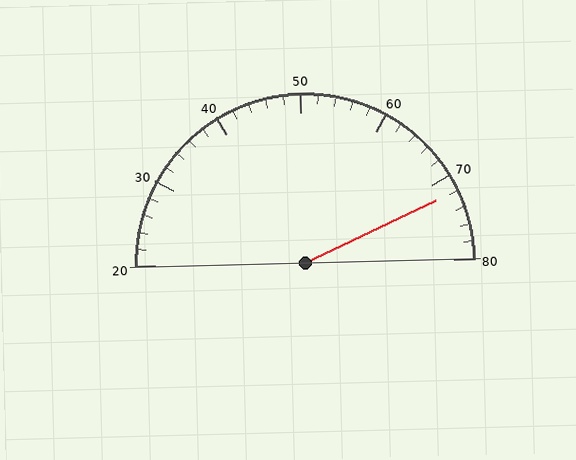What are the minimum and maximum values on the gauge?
The gauge ranges from 20 to 80.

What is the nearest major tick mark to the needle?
The nearest major tick mark is 70.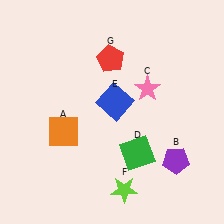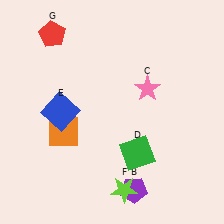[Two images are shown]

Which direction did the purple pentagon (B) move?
The purple pentagon (B) moved left.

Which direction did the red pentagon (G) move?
The red pentagon (G) moved left.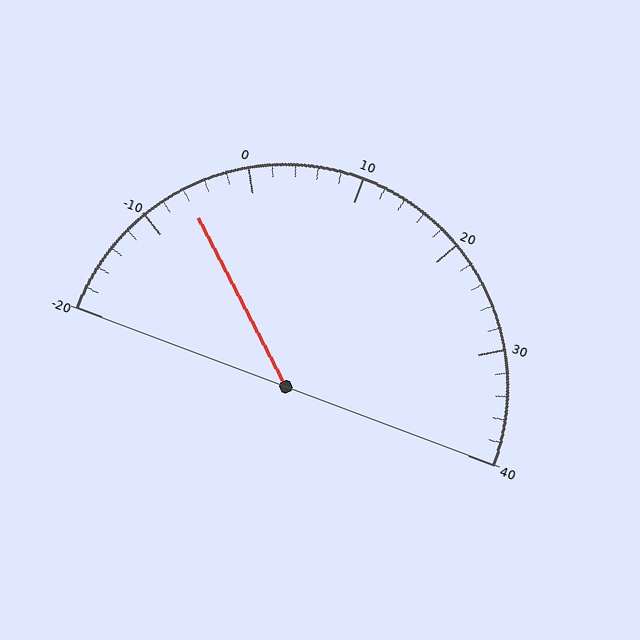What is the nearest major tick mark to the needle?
The nearest major tick mark is -10.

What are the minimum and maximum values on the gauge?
The gauge ranges from -20 to 40.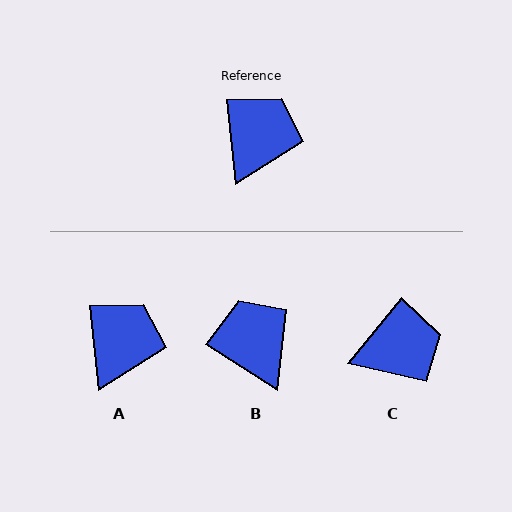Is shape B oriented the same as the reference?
No, it is off by about 52 degrees.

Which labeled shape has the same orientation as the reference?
A.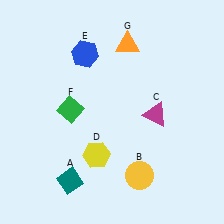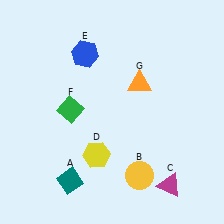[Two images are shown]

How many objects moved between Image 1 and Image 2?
2 objects moved between the two images.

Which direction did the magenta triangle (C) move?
The magenta triangle (C) moved down.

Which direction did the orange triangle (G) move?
The orange triangle (G) moved down.